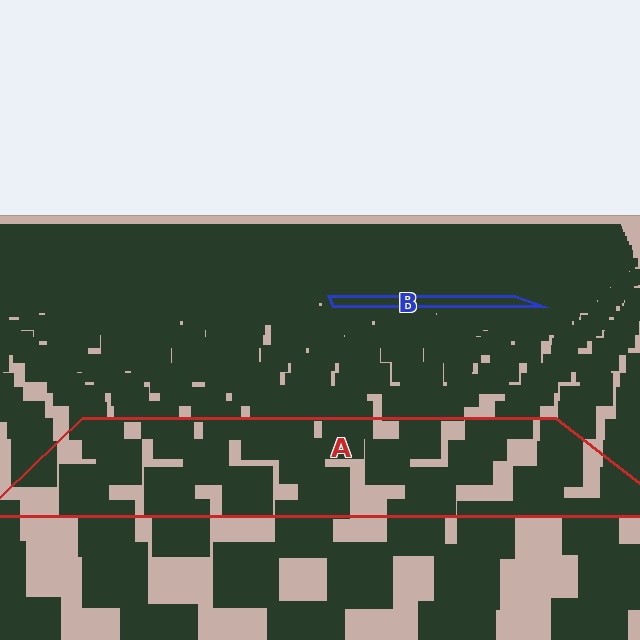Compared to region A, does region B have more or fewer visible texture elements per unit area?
Region B has more texture elements per unit area — they are packed more densely because it is farther away.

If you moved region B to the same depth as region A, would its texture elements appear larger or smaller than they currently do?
They would appear larger. At a closer depth, the same texture elements are projected at a bigger on-screen size.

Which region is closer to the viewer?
Region A is closer. The texture elements there are larger and more spread out.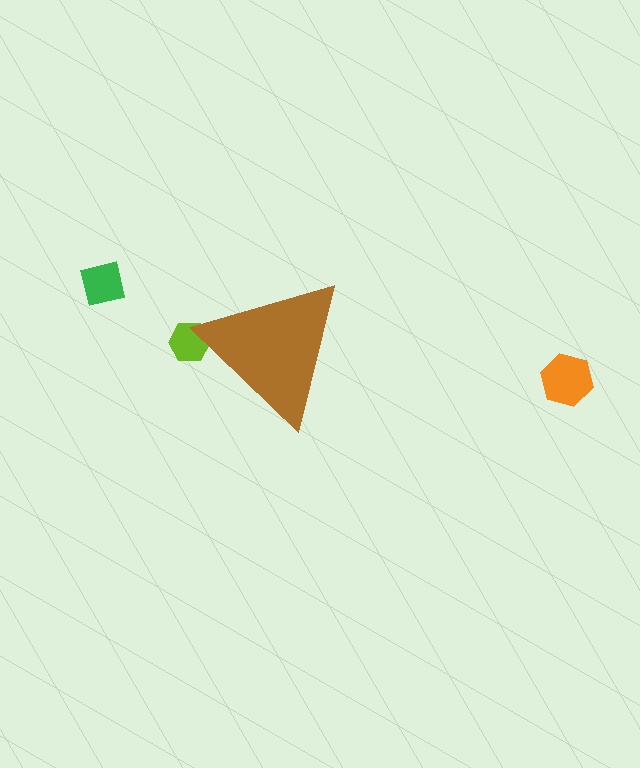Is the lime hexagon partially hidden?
Yes, the lime hexagon is partially hidden behind the brown triangle.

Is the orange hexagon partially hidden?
No, the orange hexagon is fully visible.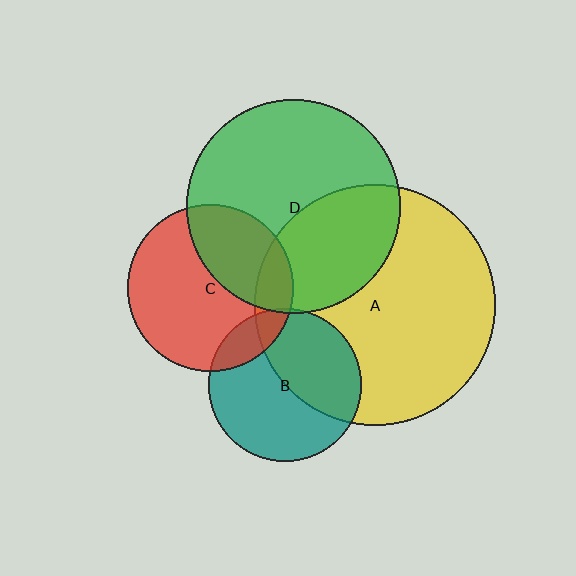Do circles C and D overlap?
Yes.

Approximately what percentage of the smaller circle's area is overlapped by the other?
Approximately 35%.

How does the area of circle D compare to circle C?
Approximately 1.7 times.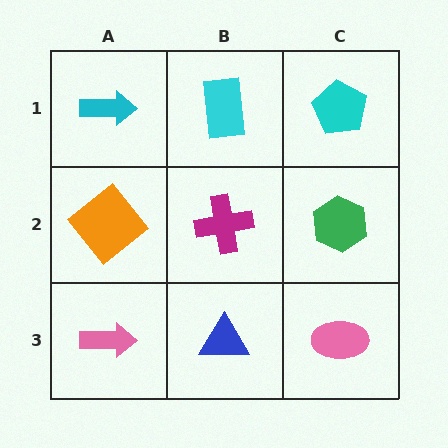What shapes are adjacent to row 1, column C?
A green hexagon (row 2, column C), a cyan rectangle (row 1, column B).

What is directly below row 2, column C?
A pink ellipse.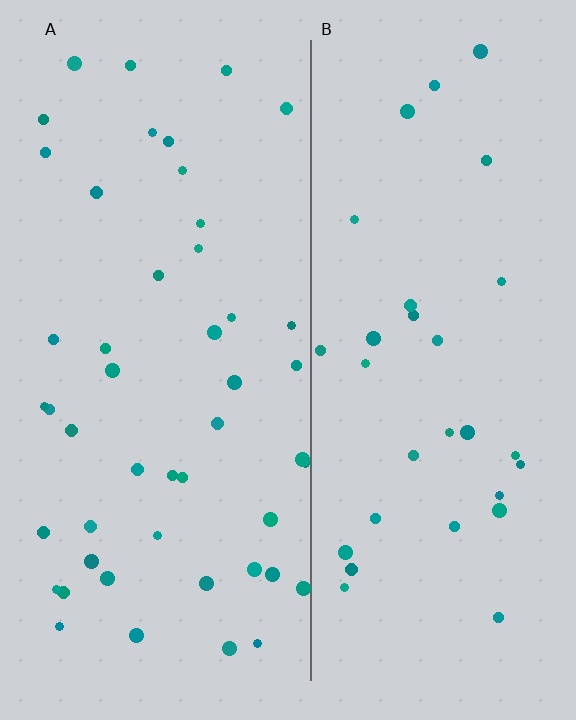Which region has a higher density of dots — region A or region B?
A (the left).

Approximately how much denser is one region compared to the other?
Approximately 1.5× — region A over region B.